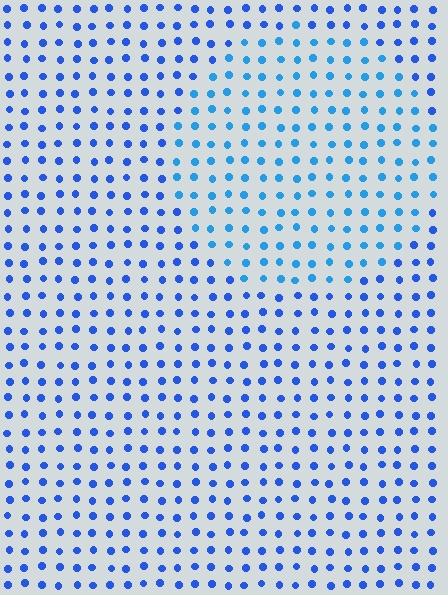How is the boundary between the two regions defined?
The boundary is defined purely by a slight shift in hue (about 22 degrees). Spacing, size, and orientation are identical on both sides.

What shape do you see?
I see a circle.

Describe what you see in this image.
The image is filled with small blue elements in a uniform arrangement. A circle-shaped region is visible where the elements are tinted to a slightly different hue, forming a subtle color boundary.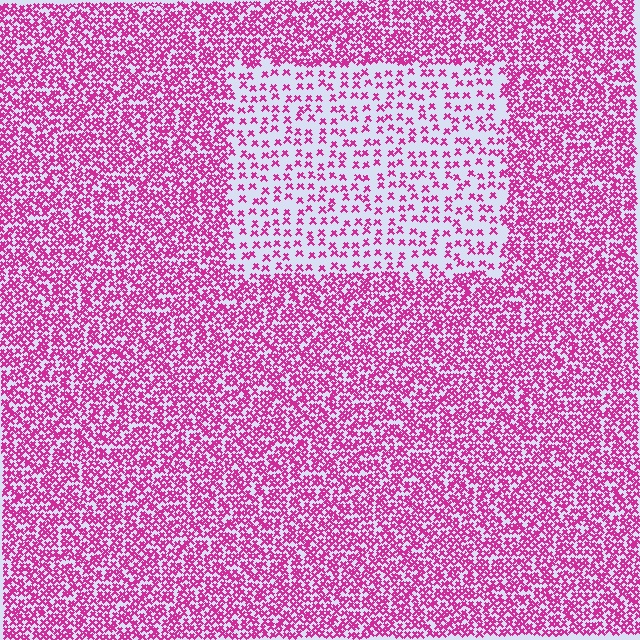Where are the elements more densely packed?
The elements are more densely packed outside the rectangle boundary.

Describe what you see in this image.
The image contains small magenta elements arranged at two different densities. A rectangle-shaped region is visible where the elements are less densely packed than the surrounding area.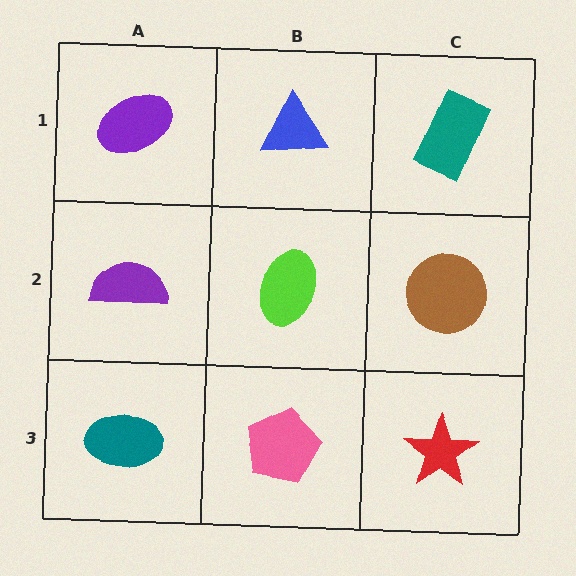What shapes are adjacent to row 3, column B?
A lime ellipse (row 2, column B), a teal ellipse (row 3, column A), a red star (row 3, column C).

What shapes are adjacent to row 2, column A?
A purple ellipse (row 1, column A), a teal ellipse (row 3, column A), a lime ellipse (row 2, column B).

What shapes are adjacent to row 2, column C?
A teal rectangle (row 1, column C), a red star (row 3, column C), a lime ellipse (row 2, column B).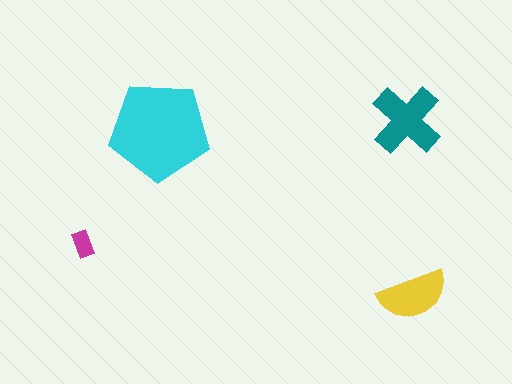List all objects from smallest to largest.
The magenta rectangle, the yellow semicircle, the teal cross, the cyan pentagon.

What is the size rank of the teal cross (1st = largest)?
2nd.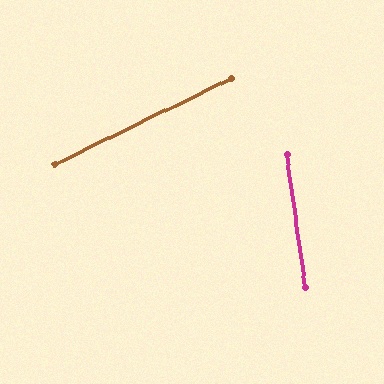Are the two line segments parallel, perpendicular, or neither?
Neither parallel nor perpendicular — they differ by about 72°.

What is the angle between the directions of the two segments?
Approximately 72 degrees.